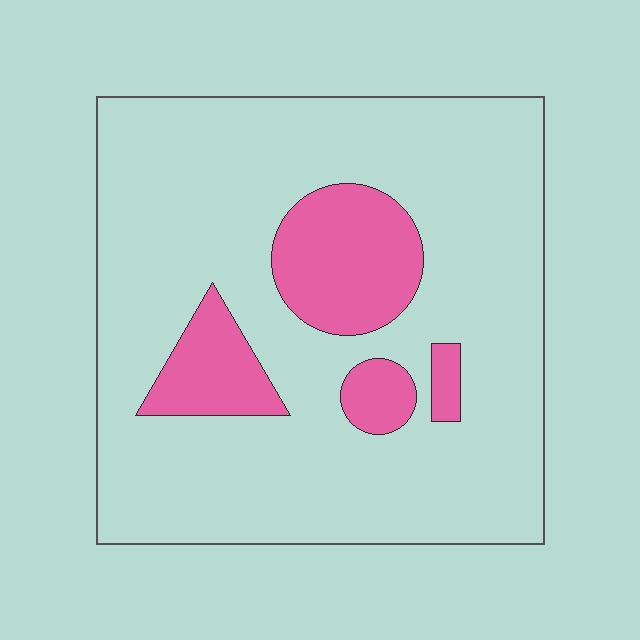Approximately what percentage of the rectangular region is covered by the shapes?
Approximately 20%.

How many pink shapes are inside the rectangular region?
4.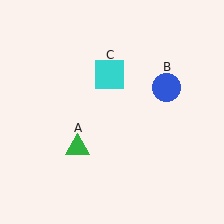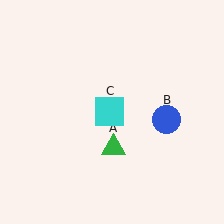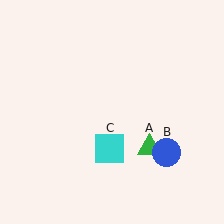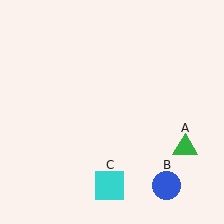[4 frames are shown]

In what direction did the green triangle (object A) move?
The green triangle (object A) moved right.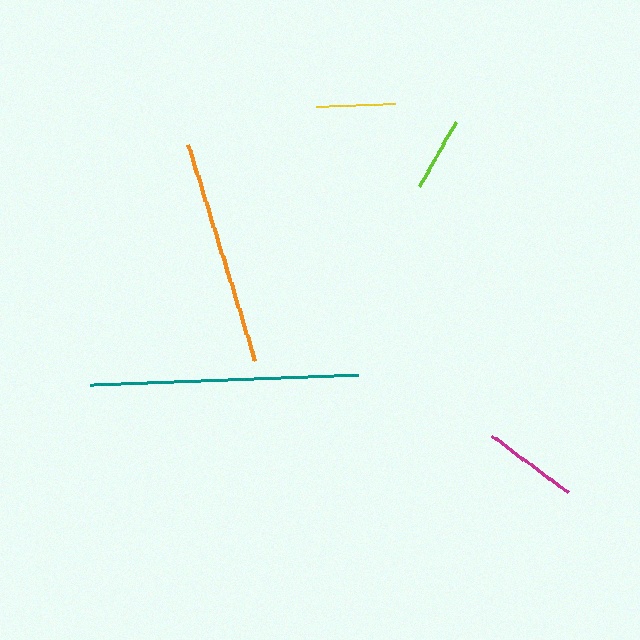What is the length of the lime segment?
The lime segment is approximately 74 pixels long.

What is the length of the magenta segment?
The magenta segment is approximately 94 pixels long.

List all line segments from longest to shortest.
From longest to shortest: teal, orange, magenta, yellow, lime.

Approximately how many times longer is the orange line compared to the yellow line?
The orange line is approximately 2.9 times the length of the yellow line.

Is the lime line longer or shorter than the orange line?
The orange line is longer than the lime line.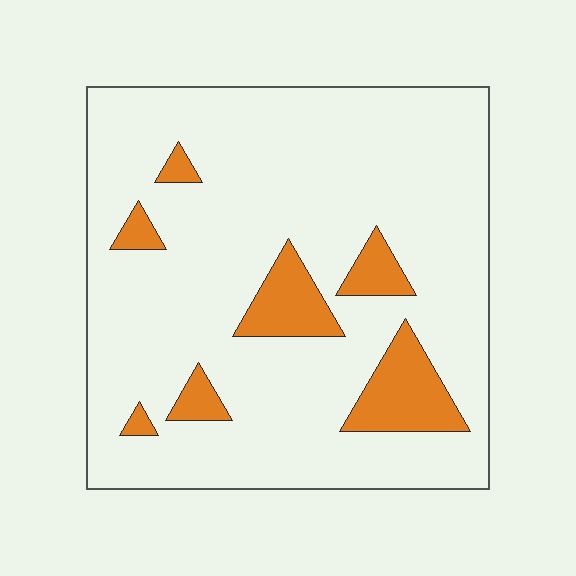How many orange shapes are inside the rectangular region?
7.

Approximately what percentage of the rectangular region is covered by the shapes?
Approximately 15%.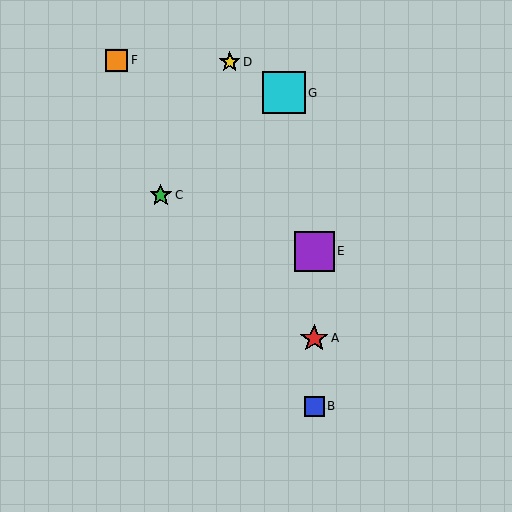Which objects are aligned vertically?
Objects A, B, E are aligned vertically.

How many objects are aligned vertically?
3 objects (A, B, E) are aligned vertically.